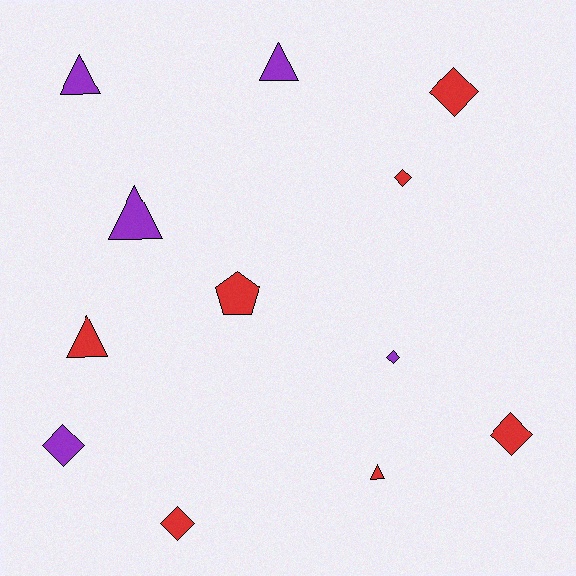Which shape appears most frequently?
Diamond, with 6 objects.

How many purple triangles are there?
There are 3 purple triangles.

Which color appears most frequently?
Red, with 7 objects.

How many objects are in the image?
There are 12 objects.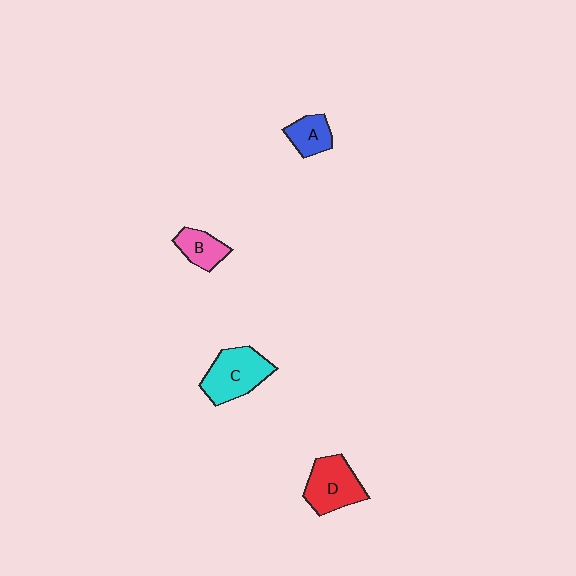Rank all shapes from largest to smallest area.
From largest to smallest: C (cyan), D (red), B (pink), A (blue).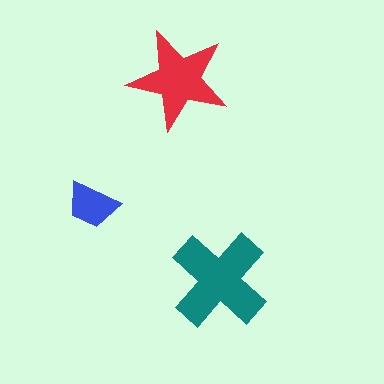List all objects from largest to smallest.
The teal cross, the red star, the blue trapezoid.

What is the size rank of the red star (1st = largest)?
2nd.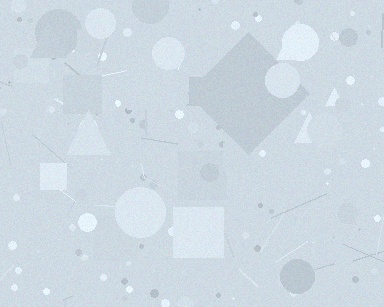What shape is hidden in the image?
A diamond is hidden in the image.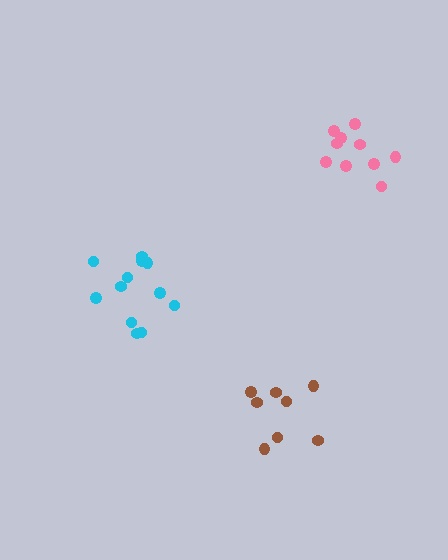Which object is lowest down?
The brown cluster is bottommost.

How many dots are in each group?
Group 1: 8 dots, Group 2: 10 dots, Group 3: 12 dots (30 total).